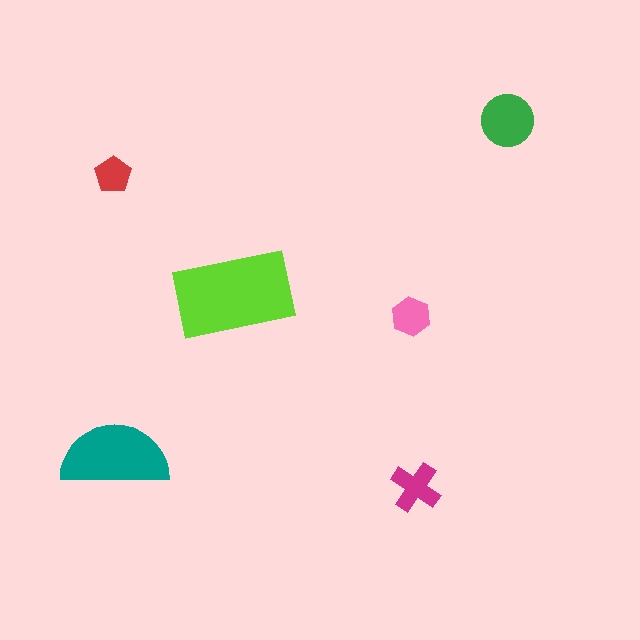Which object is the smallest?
The red pentagon.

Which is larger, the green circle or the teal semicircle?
The teal semicircle.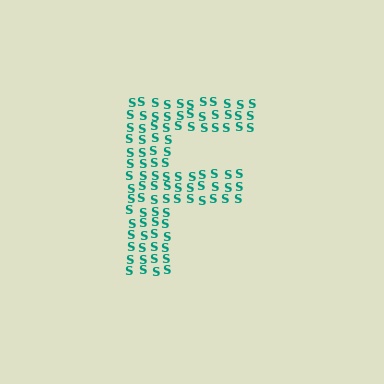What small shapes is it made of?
It is made of small letter S's.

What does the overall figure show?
The overall figure shows the letter F.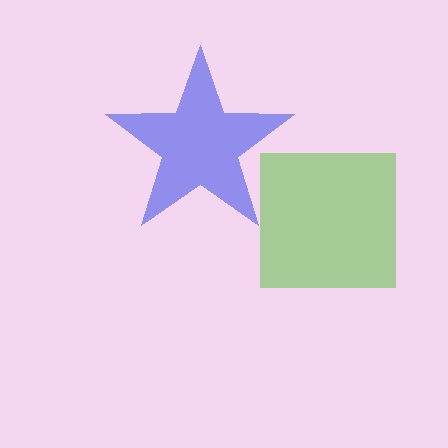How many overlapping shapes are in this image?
There are 2 overlapping shapes in the image.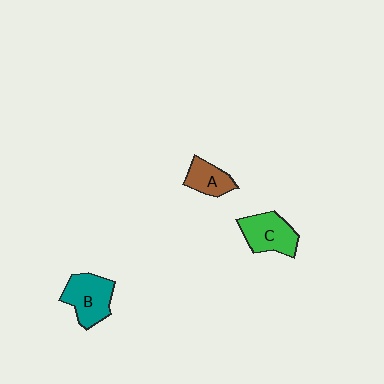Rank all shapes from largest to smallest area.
From largest to smallest: B (teal), C (green), A (brown).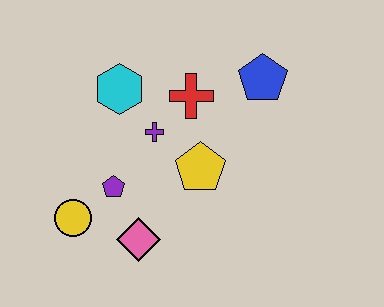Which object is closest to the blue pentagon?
The red cross is closest to the blue pentagon.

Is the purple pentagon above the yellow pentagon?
No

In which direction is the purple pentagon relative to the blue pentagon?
The purple pentagon is to the left of the blue pentagon.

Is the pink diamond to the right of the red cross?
No